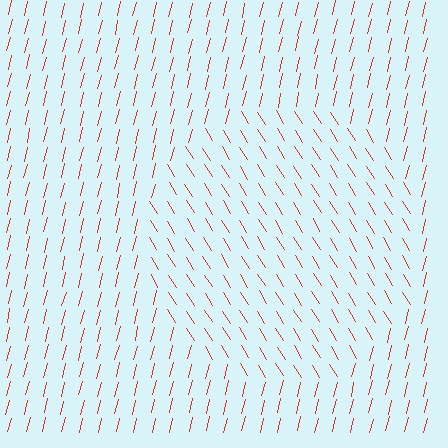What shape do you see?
I see a circle.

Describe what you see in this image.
The image is filled with small red line segments. A circle region in the image has lines oriented differently from the surrounding lines, creating a visible texture boundary.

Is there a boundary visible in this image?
Yes, there is a texture boundary formed by a change in line orientation.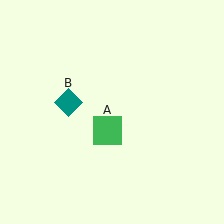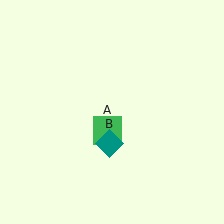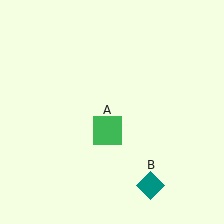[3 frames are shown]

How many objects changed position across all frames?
1 object changed position: teal diamond (object B).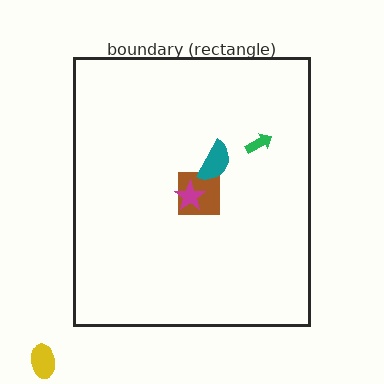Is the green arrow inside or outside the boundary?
Inside.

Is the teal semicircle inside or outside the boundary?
Inside.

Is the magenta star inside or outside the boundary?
Inside.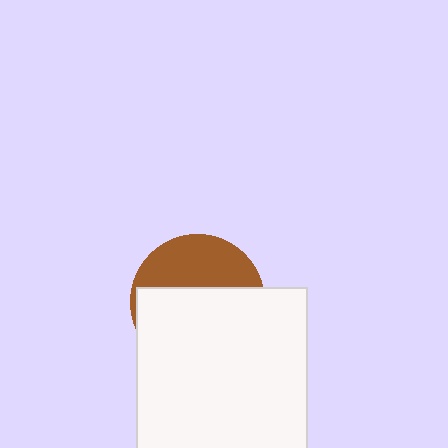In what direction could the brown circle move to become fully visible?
The brown circle could move up. That would shift it out from behind the white square entirely.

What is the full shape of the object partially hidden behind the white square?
The partially hidden object is a brown circle.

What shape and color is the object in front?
The object in front is a white square.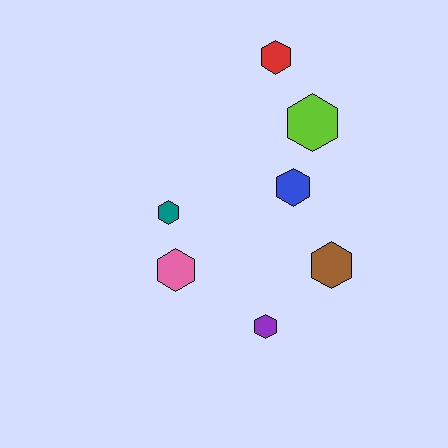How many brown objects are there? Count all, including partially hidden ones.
There is 1 brown object.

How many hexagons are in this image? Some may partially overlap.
There are 7 hexagons.